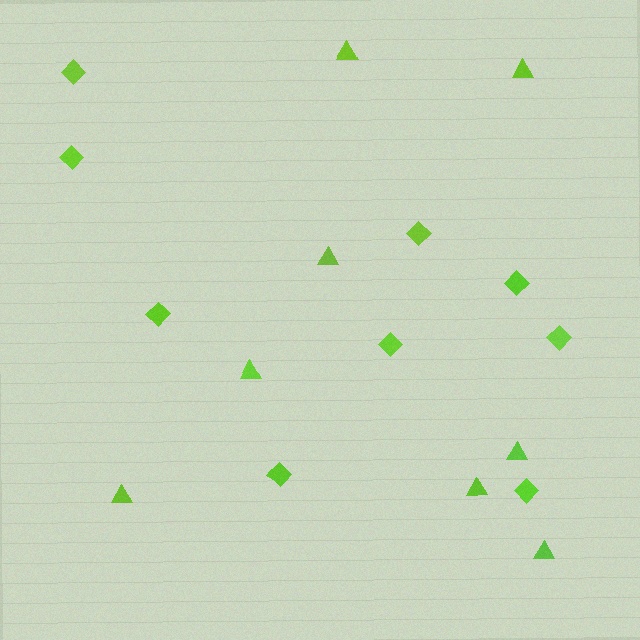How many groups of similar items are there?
There are 2 groups: one group of triangles (8) and one group of diamonds (9).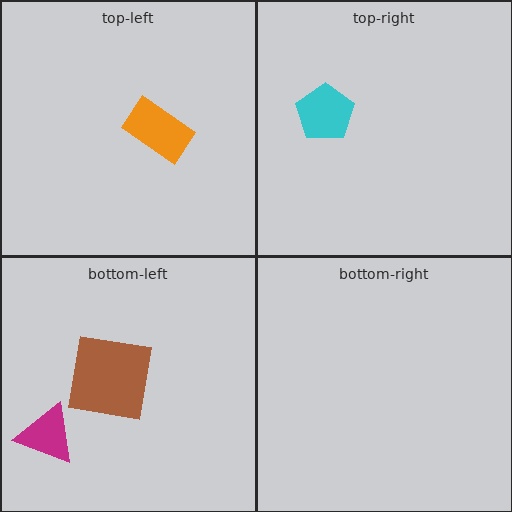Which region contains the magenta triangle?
The bottom-left region.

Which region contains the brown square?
The bottom-left region.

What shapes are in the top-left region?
The orange rectangle.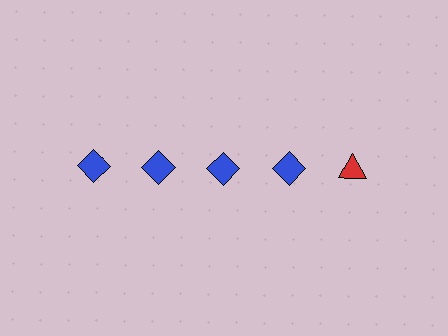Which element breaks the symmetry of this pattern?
The red triangle in the top row, rightmost column breaks the symmetry. All other shapes are blue diamonds.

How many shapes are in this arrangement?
There are 5 shapes arranged in a grid pattern.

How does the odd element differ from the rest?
It differs in both color (red instead of blue) and shape (triangle instead of diamond).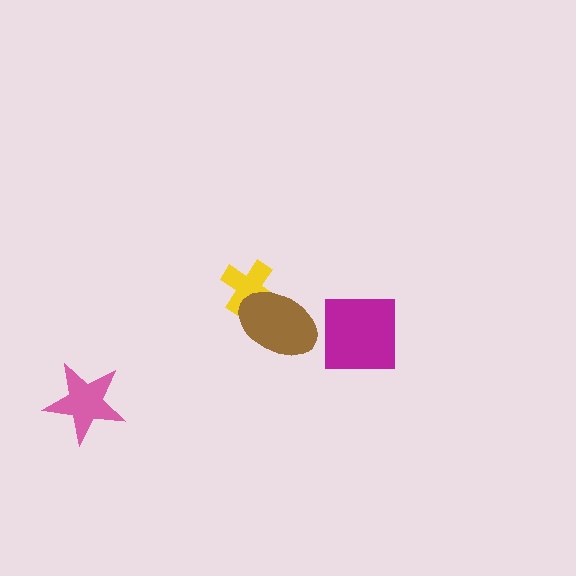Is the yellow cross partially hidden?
Yes, it is partially covered by another shape.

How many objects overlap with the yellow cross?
1 object overlaps with the yellow cross.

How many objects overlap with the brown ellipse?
1 object overlaps with the brown ellipse.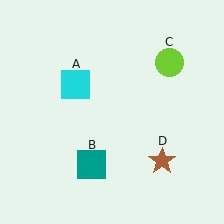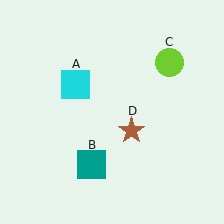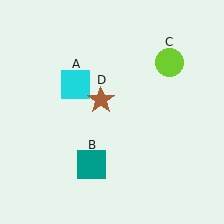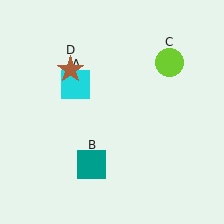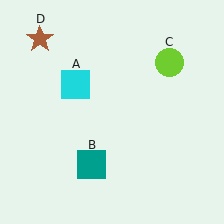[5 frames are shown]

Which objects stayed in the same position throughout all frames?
Cyan square (object A) and teal square (object B) and lime circle (object C) remained stationary.